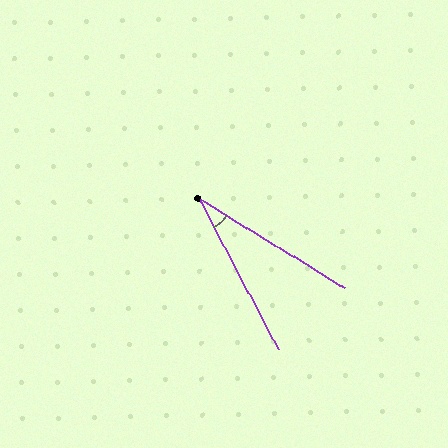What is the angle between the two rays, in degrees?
Approximately 30 degrees.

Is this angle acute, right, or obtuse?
It is acute.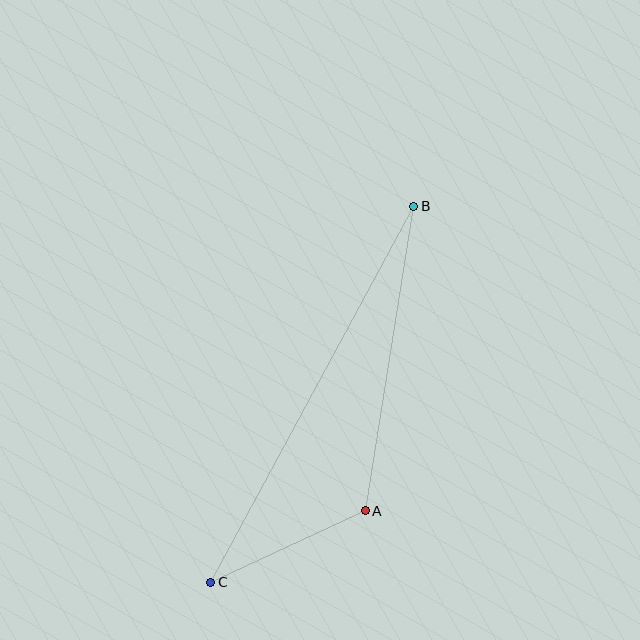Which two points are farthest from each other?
Points B and C are farthest from each other.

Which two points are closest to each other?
Points A and C are closest to each other.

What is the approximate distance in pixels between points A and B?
The distance between A and B is approximately 309 pixels.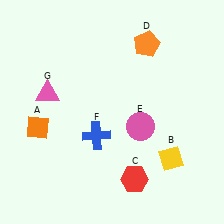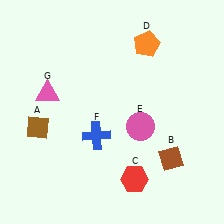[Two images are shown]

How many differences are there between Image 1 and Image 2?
There are 2 differences between the two images.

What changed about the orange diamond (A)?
In Image 1, A is orange. In Image 2, it changed to brown.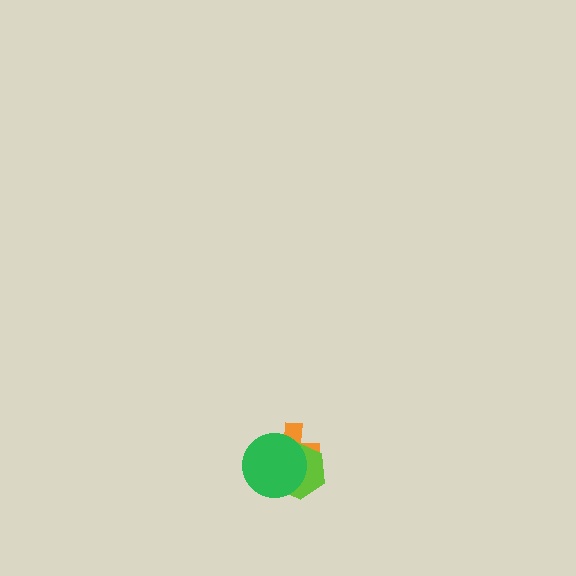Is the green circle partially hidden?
No, no other shape covers it.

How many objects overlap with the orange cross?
2 objects overlap with the orange cross.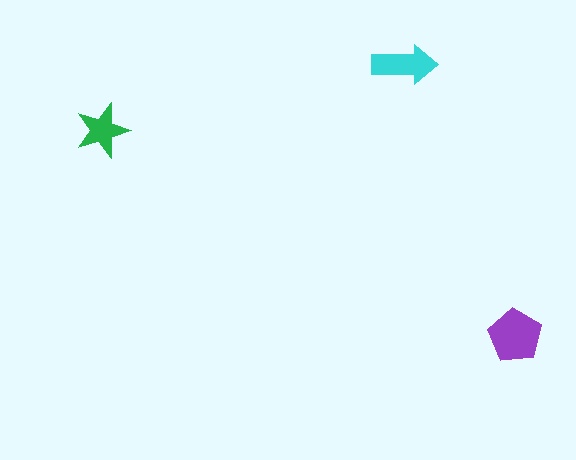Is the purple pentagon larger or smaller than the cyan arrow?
Larger.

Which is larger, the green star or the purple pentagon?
The purple pentagon.